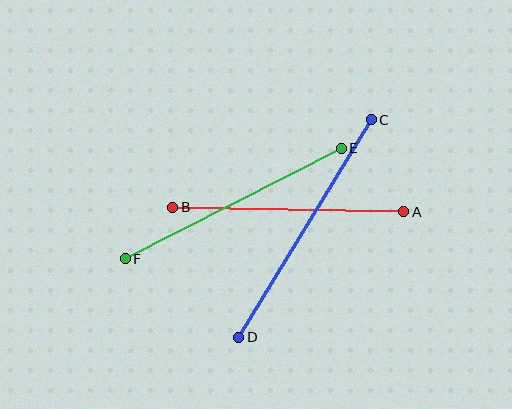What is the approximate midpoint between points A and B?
The midpoint is at approximately (288, 209) pixels.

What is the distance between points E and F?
The distance is approximately 242 pixels.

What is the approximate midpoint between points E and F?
The midpoint is at approximately (233, 203) pixels.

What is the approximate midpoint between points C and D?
The midpoint is at approximately (305, 228) pixels.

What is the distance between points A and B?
The distance is approximately 231 pixels.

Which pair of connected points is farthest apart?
Points C and D are farthest apart.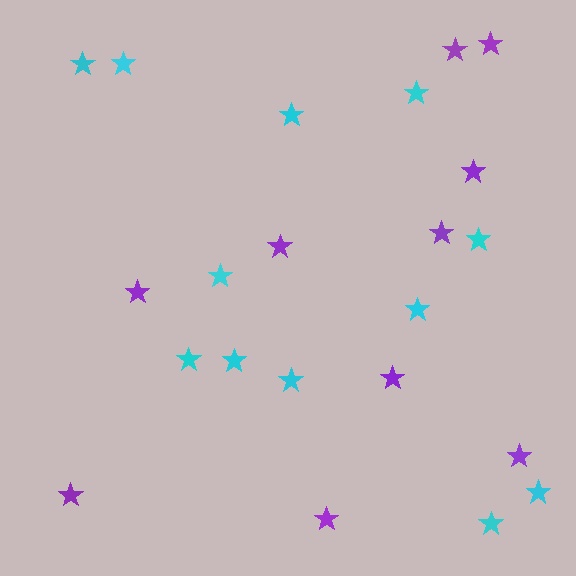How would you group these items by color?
There are 2 groups: one group of cyan stars (12) and one group of purple stars (10).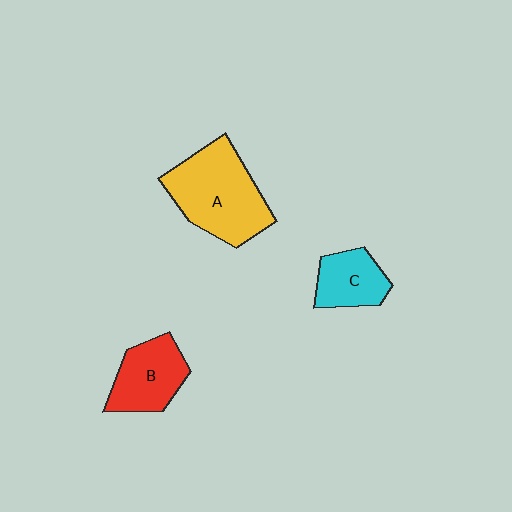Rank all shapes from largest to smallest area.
From largest to smallest: A (yellow), B (red), C (cyan).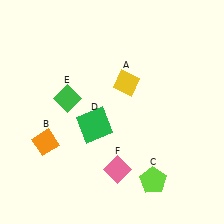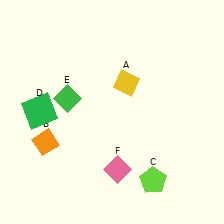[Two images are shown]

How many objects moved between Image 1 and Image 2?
1 object moved between the two images.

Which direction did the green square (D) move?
The green square (D) moved left.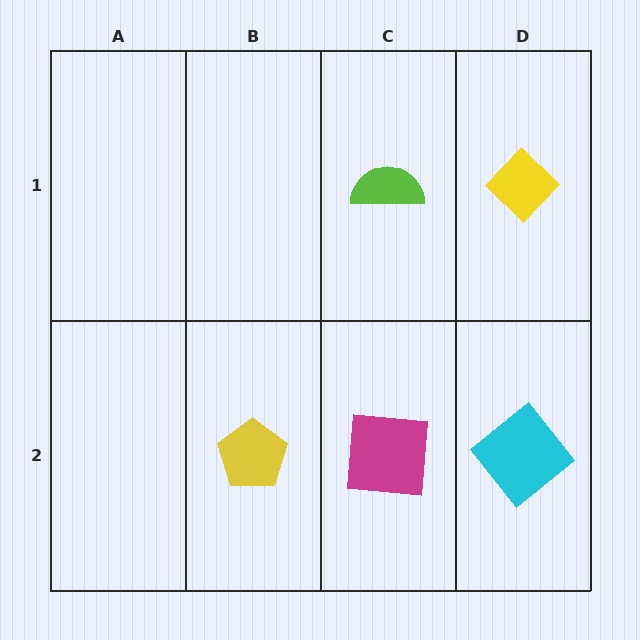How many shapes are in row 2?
3 shapes.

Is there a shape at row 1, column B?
No, that cell is empty.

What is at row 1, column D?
A yellow diamond.